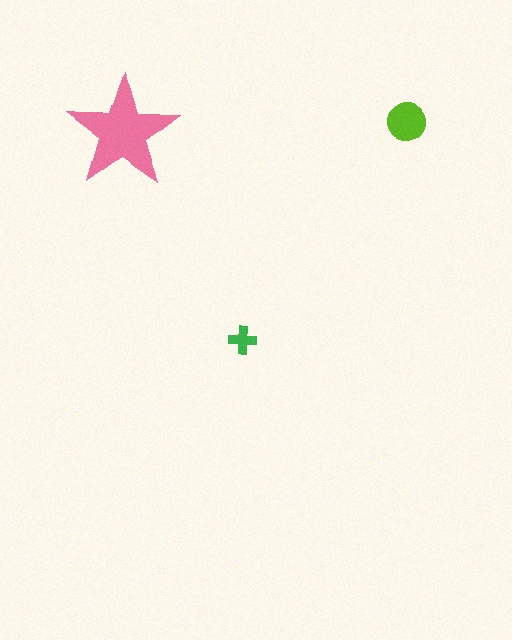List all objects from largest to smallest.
The pink star, the lime circle, the green cross.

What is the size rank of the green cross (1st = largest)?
3rd.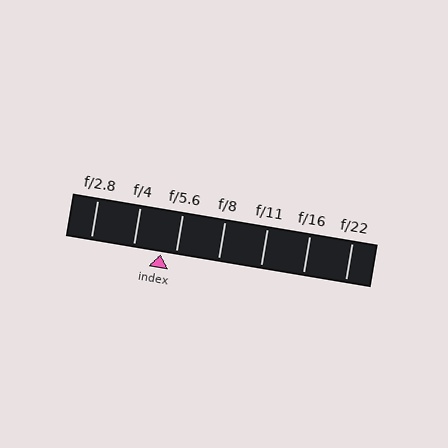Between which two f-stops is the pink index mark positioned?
The index mark is between f/4 and f/5.6.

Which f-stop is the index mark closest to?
The index mark is closest to f/5.6.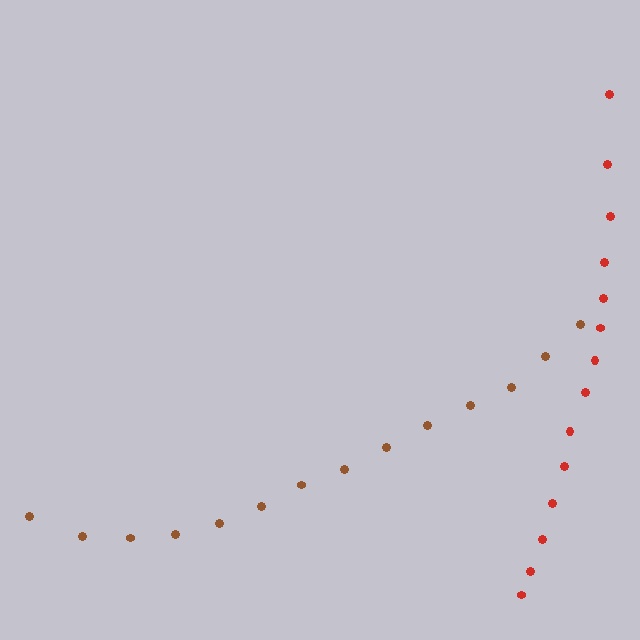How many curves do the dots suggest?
There are 2 distinct paths.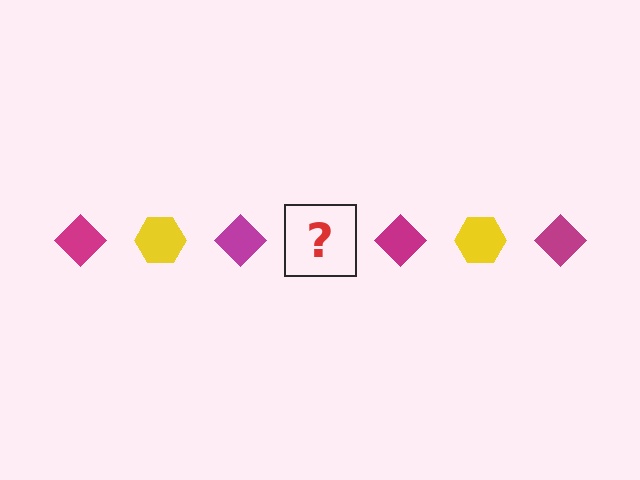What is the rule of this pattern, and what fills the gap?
The rule is that the pattern alternates between magenta diamond and yellow hexagon. The gap should be filled with a yellow hexagon.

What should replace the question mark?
The question mark should be replaced with a yellow hexagon.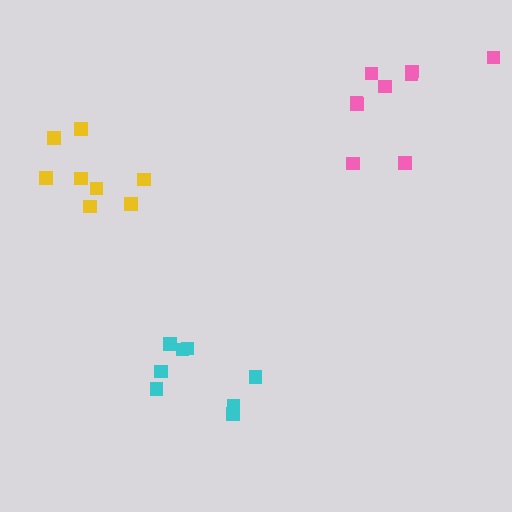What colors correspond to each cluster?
The clusters are colored: cyan, pink, yellow.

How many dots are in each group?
Group 1: 8 dots, Group 2: 9 dots, Group 3: 8 dots (25 total).